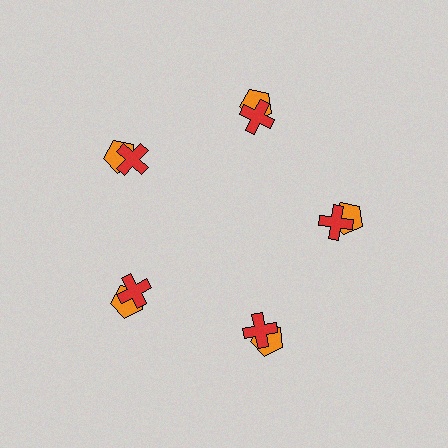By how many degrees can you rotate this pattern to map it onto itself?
The pattern maps onto itself every 72 degrees of rotation.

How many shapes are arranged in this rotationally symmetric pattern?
There are 10 shapes, arranged in 5 groups of 2.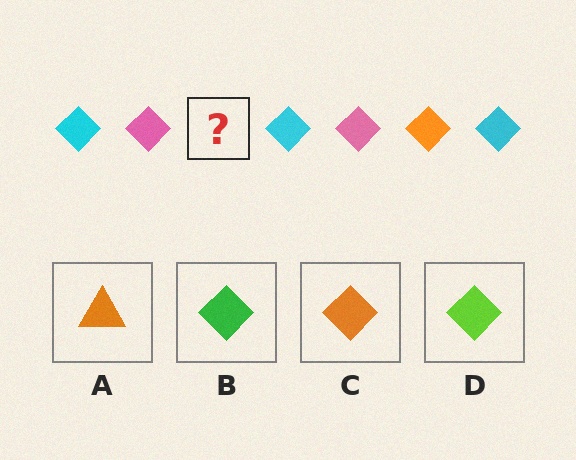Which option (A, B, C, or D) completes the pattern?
C.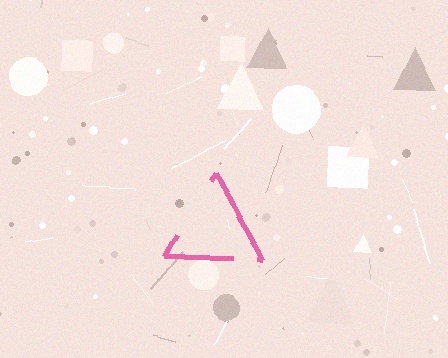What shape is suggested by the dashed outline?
The dashed outline suggests a triangle.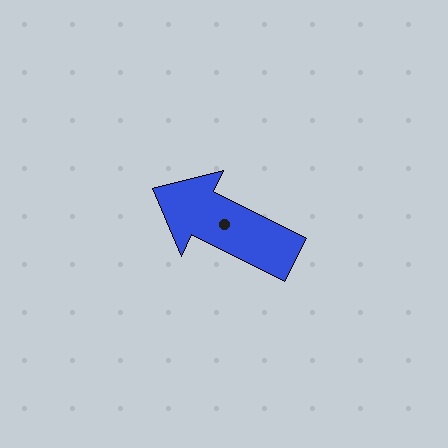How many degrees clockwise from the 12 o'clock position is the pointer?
Approximately 297 degrees.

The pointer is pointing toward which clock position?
Roughly 10 o'clock.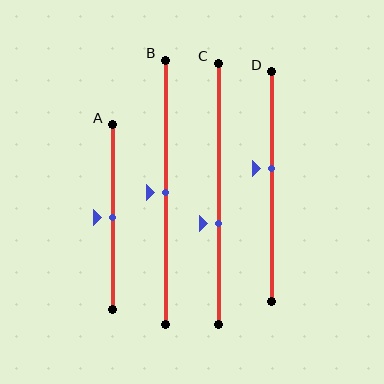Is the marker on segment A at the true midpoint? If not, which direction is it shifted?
Yes, the marker on segment A is at the true midpoint.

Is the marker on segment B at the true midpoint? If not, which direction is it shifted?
Yes, the marker on segment B is at the true midpoint.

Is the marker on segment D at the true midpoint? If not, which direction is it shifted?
No, the marker on segment D is shifted upward by about 8% of the segment length.